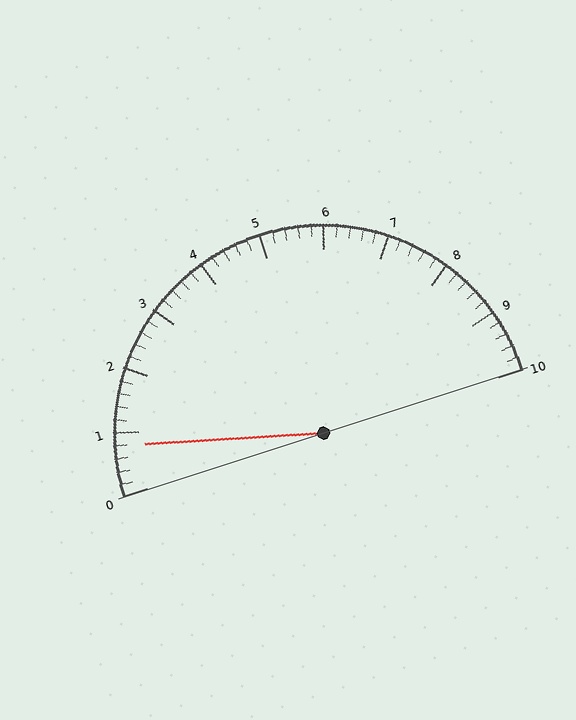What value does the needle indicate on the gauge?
The needle indicates approximately 0.8.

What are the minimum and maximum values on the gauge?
The gauge ranges from 0 to 10.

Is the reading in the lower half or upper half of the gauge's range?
The reading is in the lower half of the range (0 to 10).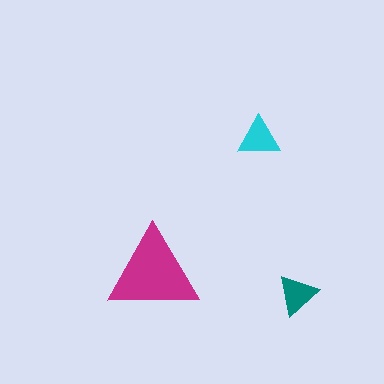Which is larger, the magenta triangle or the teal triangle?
The magenta one.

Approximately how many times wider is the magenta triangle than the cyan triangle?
About 2 times wider.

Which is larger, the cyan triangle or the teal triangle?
The cyan one.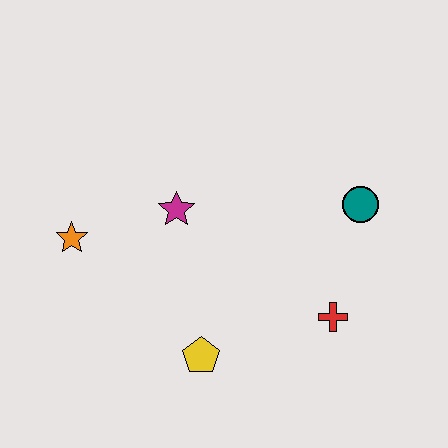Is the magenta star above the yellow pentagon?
Yes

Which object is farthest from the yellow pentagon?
The teal circle is farthest from the yellow pentagon.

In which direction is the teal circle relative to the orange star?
The teal circle is to the right of the orange star.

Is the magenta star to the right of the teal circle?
No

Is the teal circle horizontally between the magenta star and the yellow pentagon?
No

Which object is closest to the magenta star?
The orange star is closest to the magenta star.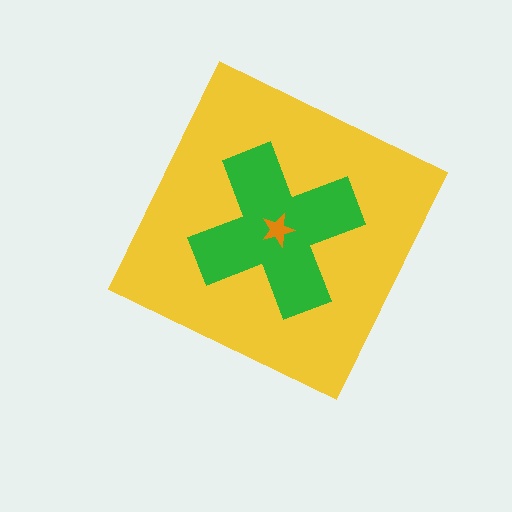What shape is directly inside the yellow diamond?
The green cross.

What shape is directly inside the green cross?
The orange star.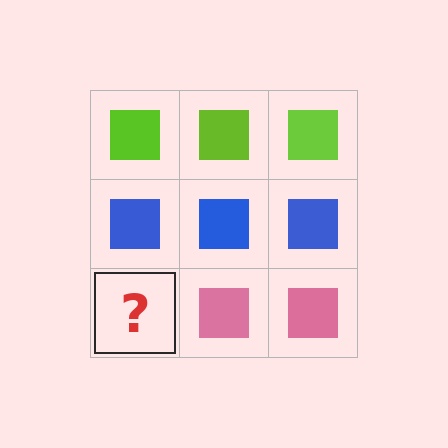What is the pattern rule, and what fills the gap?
The rule is that each row has a consistent color. The gap should be filled with a pink square.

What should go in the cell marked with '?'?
The missing cell should contain a pink square.